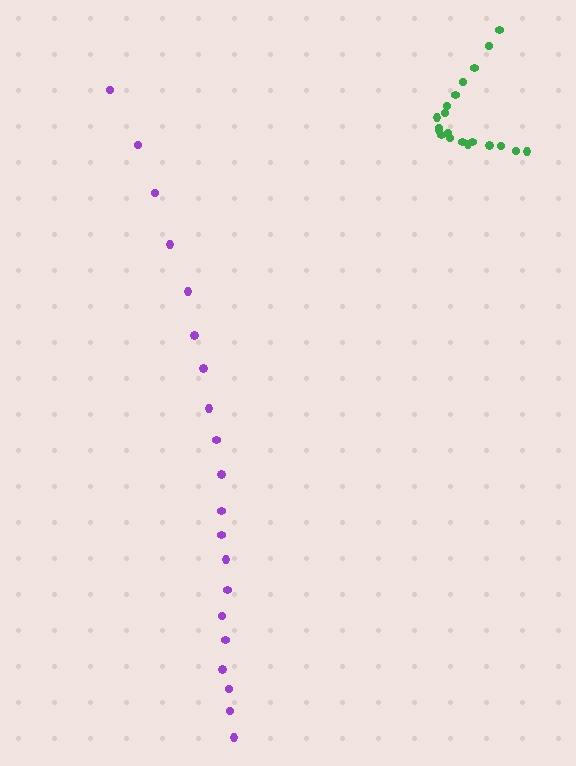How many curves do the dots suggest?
There are 2 distinct paths.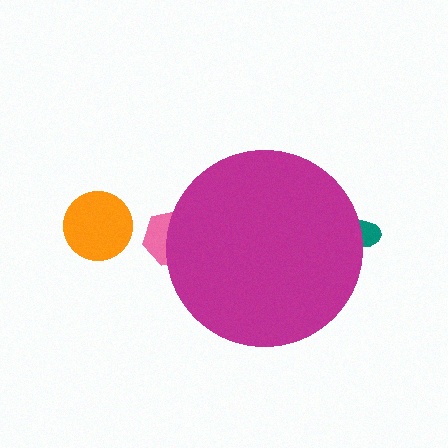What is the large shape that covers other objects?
A magenta circle.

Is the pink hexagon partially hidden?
Yes, the pink hexagon is partially hidden behind the magenta circle.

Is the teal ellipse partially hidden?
Yes, the teal ellipse is partially hidden behind the magenta circle.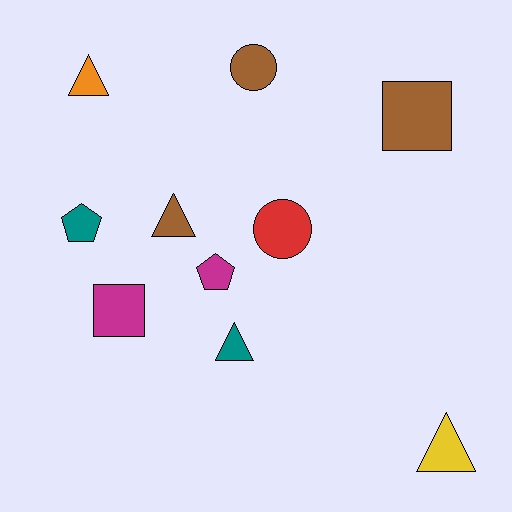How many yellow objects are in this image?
There is 1 yellow object.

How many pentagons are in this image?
There are 2 pentagons.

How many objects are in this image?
There are 10 objects.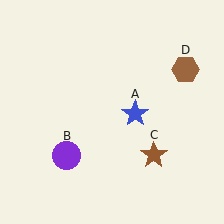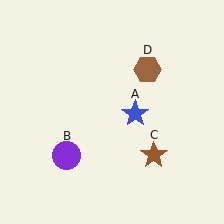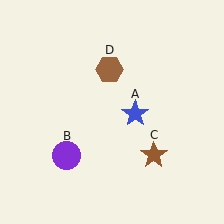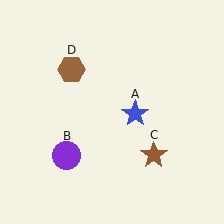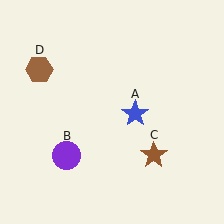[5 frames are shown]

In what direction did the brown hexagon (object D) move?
The brown hexagon (object D) moved left.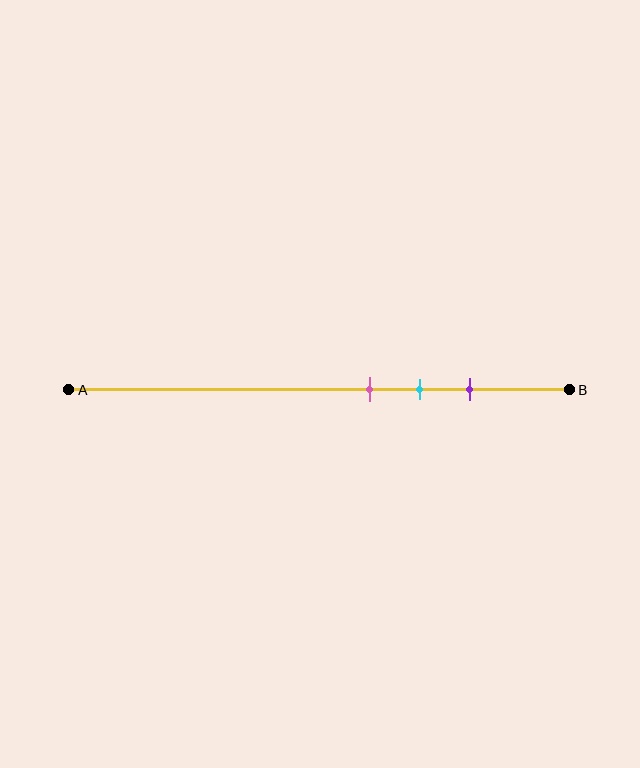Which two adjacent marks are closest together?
The pink and cyan marks are the closest adjacent pair.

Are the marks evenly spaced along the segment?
Yes, the marks are approximately evenly spaced.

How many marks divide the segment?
There are 3 marks dividing the segment.